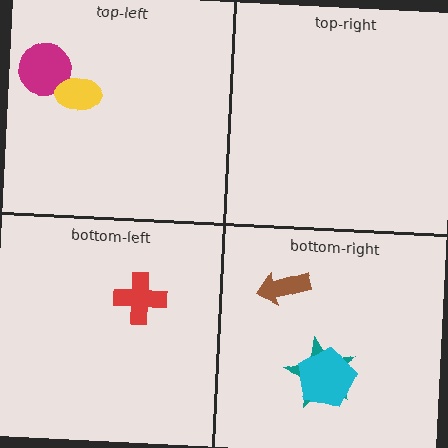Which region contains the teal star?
The bottom-right region.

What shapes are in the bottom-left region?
The red cross.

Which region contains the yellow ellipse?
The top-left region.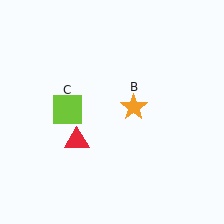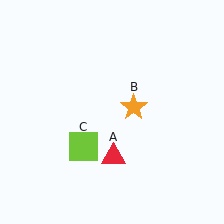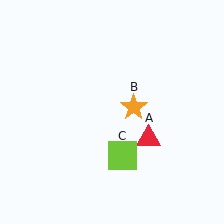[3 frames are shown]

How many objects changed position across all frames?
2 objects changed position: red triangle (object A), lime square (object C).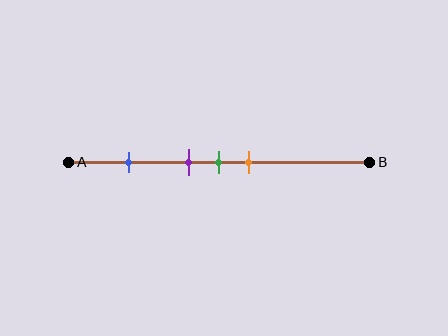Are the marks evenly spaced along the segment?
No, the marks are not evenly spaced.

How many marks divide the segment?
There are 4 marks dividing the segment.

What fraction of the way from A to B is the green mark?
The green mark is approximately 50% (0.5) of the way from A to B.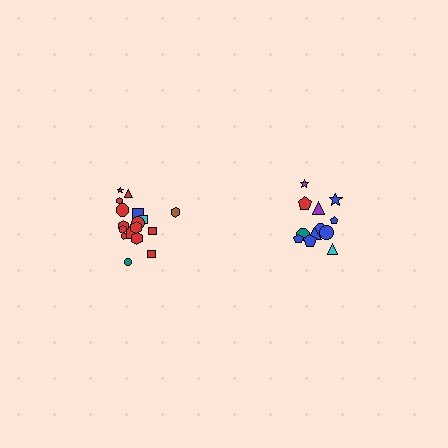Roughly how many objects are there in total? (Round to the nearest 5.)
Roughly 30 objects in total.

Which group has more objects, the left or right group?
The left group.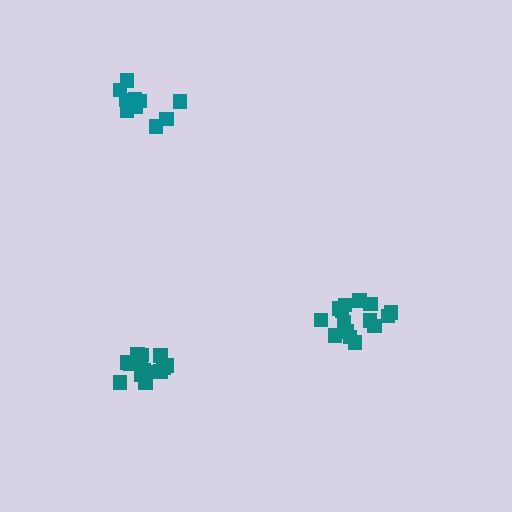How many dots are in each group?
Group 1: 15 dots, Group 2: 15 dots, Group 3: 11 dots (41 total).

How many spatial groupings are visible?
There are 3 spatial groupings.